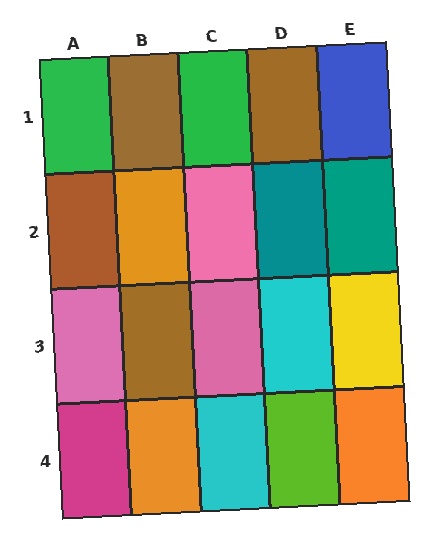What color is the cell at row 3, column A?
Pink.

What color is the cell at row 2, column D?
Teal.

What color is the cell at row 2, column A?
Brown.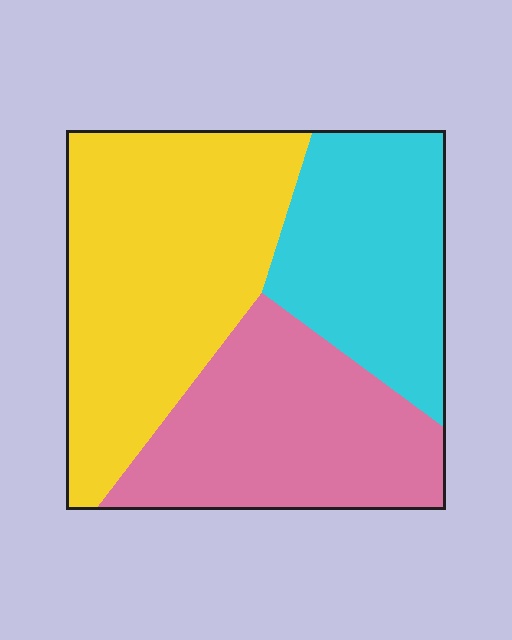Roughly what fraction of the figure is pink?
Pink covers around 30% of the figure.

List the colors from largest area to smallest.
From largest to smallest: yellow, pink, cyan.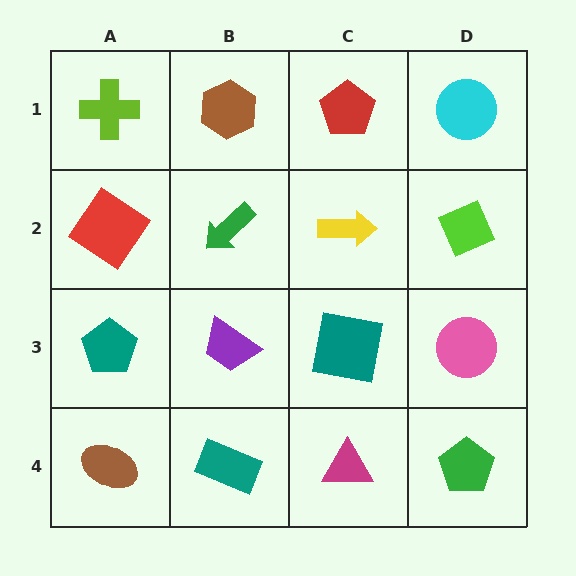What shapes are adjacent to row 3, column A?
A red diamond (row 2, column A), a brown ellipse (row 4, column A), a purple trapezoid (row 3, column B).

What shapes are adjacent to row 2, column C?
A red pentagon (row 1, column C), a teal square (row 3, column C), a green arrow (row 2, column B), a lime diamond (row 2, column D).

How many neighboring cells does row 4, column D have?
2.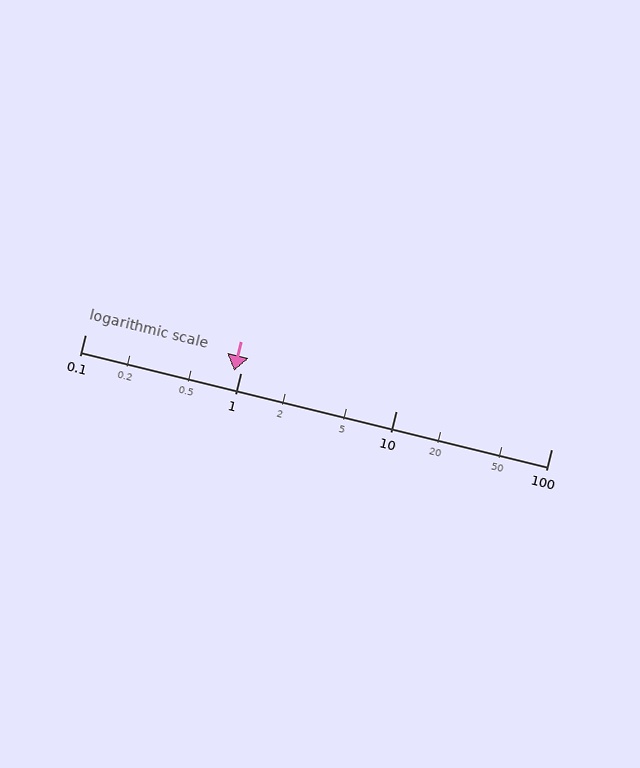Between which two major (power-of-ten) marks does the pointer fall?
The pointer is between 0.1 and 1.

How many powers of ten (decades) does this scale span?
The scale spans 3 decades, from 0.1 to 100.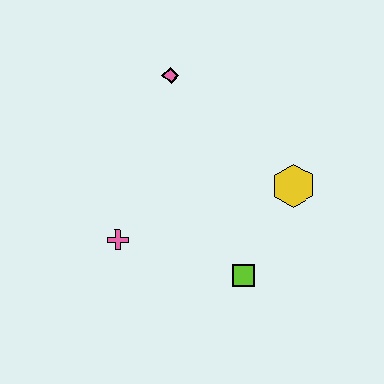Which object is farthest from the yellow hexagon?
The pink cross is farthest from the yellow hexagon.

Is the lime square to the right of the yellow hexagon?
No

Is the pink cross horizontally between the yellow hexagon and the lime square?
No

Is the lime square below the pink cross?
Yes